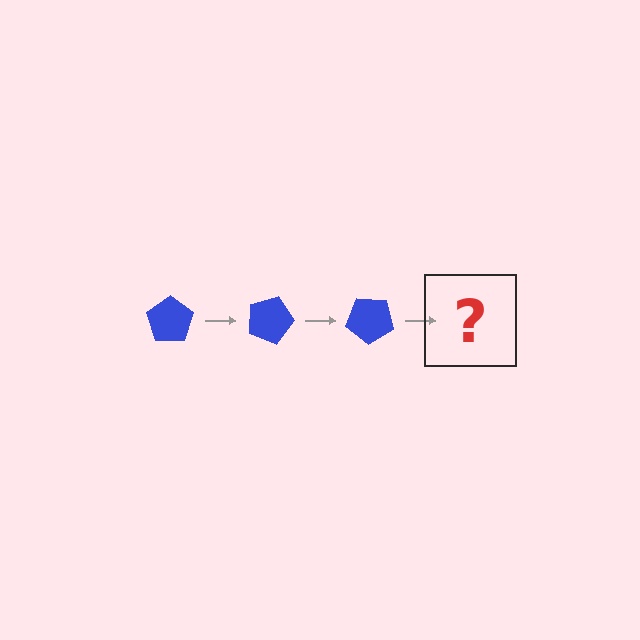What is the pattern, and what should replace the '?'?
The pattern is that the pentagon rotates 20 degrees each step. The '?' should be a blue pentagon rotated 60 degrees.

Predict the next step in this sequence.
The next step is a blue pentagon rotated 60 degrees.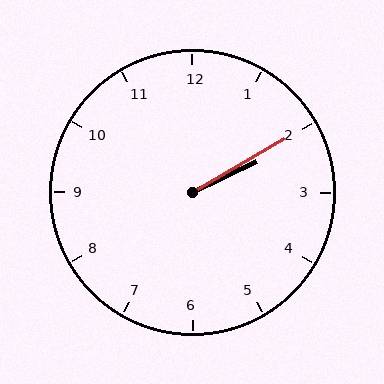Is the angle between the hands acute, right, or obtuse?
It is acute.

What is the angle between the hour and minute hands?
Approximately 5 degrees.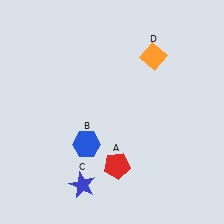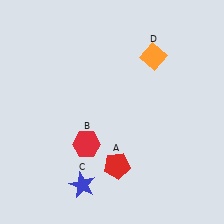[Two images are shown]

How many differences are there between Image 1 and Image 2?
There is 1 difference between the two images.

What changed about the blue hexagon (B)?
In Image 1, B is blue. In Image 2, it changed to red.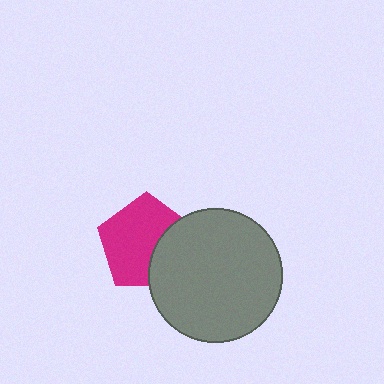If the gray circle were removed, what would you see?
You would see the complete magenta pentagon.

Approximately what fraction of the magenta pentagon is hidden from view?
Roughly 32% of the magenta pentagon is hidden behind the gray circle.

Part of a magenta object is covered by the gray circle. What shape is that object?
It is a pentagon.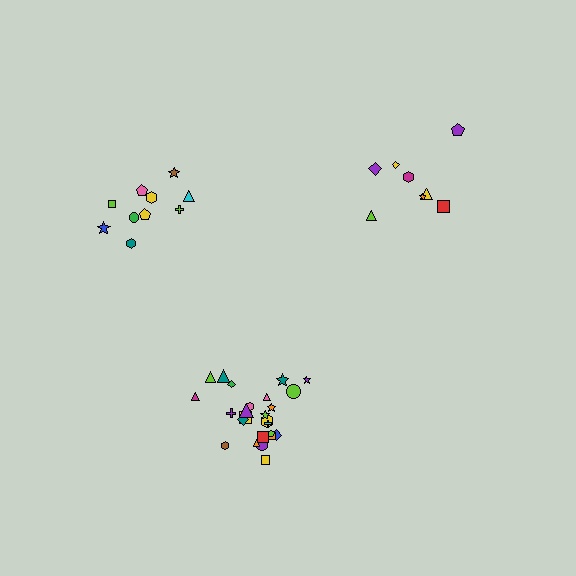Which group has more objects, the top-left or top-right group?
The top-left group.